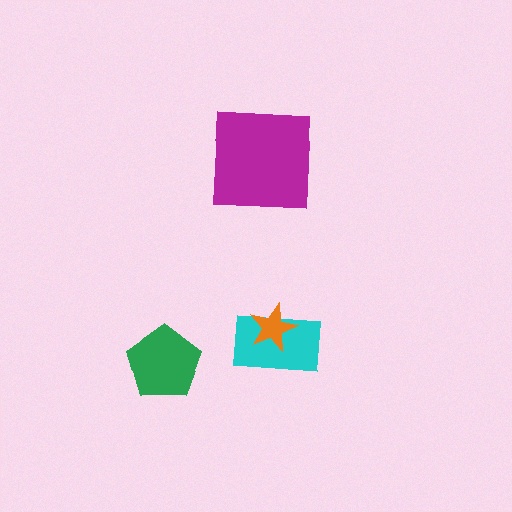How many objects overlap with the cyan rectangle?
1 object overlaps with the cyan rectangle.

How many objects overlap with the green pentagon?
0 objects overlap with the green pentagon.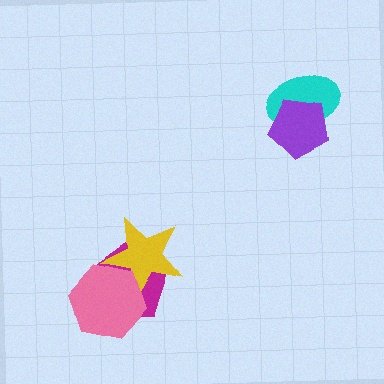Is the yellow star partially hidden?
Yes, it is partially covered by another shape.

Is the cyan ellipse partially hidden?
Yes, it is partially covered by another shape.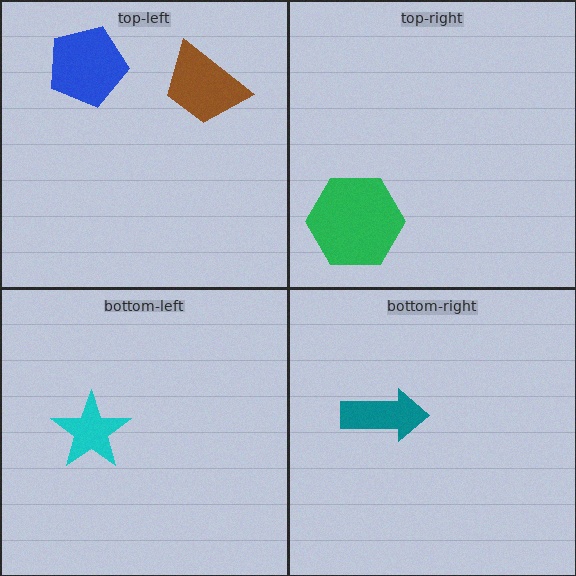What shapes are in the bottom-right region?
The teal arrow.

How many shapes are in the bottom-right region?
1.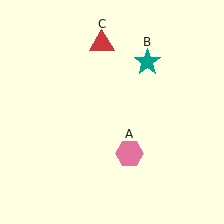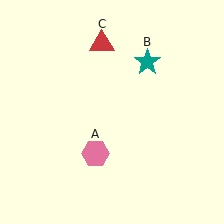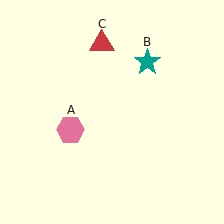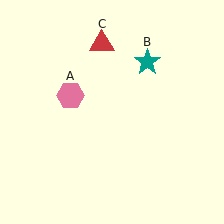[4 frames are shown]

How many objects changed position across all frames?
1 object changed position: pink hexagon (object A).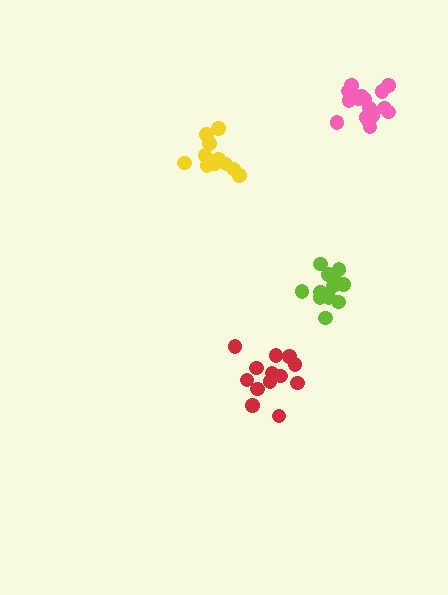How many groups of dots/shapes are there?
There are 4 groups.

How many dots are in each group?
Group 1: 12 dots, Group 2: 17 dots, Group 3: 11 dots, Group 4: 13 dots (53 total).